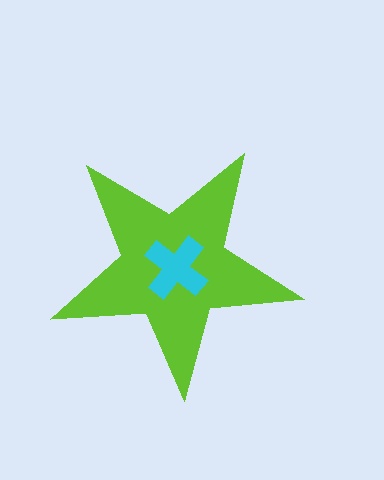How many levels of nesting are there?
2.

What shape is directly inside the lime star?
The cyan cross.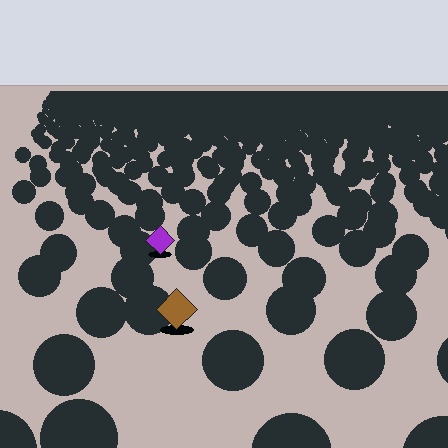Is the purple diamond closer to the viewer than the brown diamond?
No. The brown diamond is closer — you can tell from the texture gradient: the ground texture is coarser near it.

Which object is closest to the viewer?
The brown diamond is closest. The texture marks near it are larger and more spread out.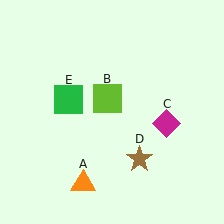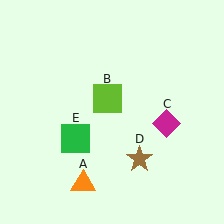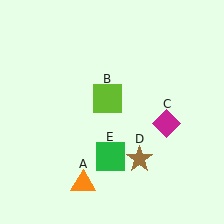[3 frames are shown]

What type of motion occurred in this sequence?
The green square (object E) rotated counterclockwise around the center of the scene.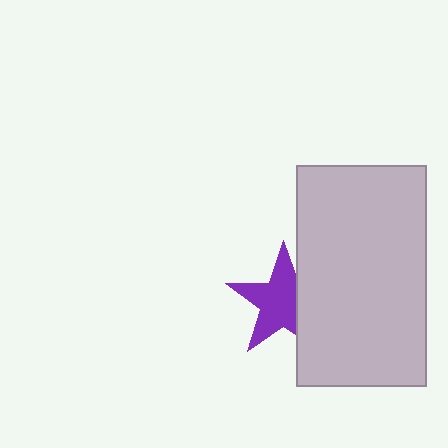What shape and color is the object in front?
The object in front is a light gray rectangle.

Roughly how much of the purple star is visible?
Most of it is visible (roughly 69%).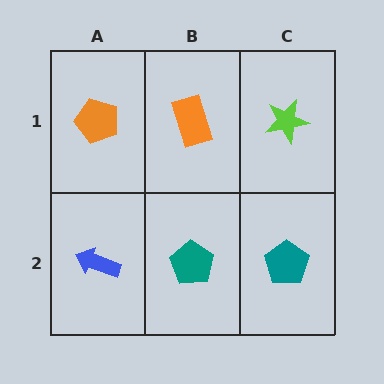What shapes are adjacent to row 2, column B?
An orange rectangle (row 1, column B), a blue arrow (row 2, column A), a teal pentagon (row 2, column C).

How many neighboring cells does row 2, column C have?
2.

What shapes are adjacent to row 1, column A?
A blue arrow (row 2, column A), an orange rectangle (row 1, column B).